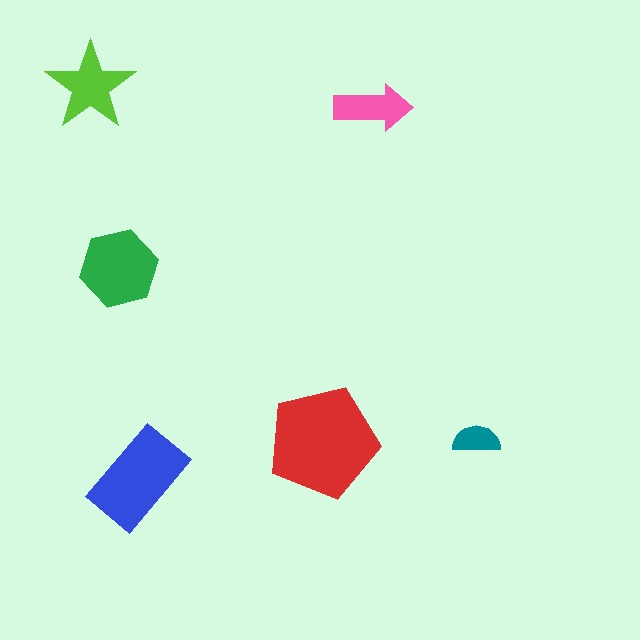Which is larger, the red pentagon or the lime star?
The red pentagon.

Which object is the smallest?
The teal semicircle.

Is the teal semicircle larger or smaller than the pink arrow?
Smaller.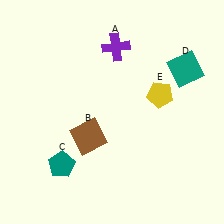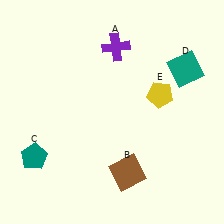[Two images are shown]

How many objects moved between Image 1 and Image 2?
2 objects moved between the two images.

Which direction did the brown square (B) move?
The brown square (B) moved right.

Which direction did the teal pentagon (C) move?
The teal pentagon (C) moved left.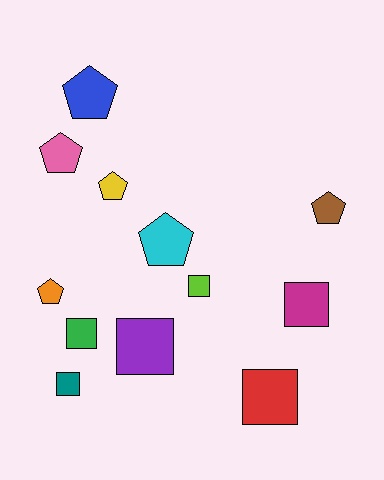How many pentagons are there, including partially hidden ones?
There are 6 pentagons.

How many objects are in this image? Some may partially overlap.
There are 12 objects.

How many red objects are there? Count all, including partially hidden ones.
There is 1 red object.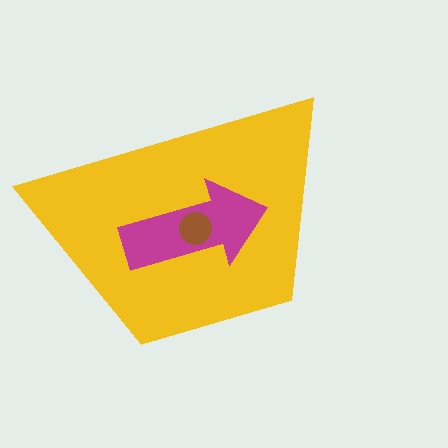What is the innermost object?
The brown circle.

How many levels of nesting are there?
3.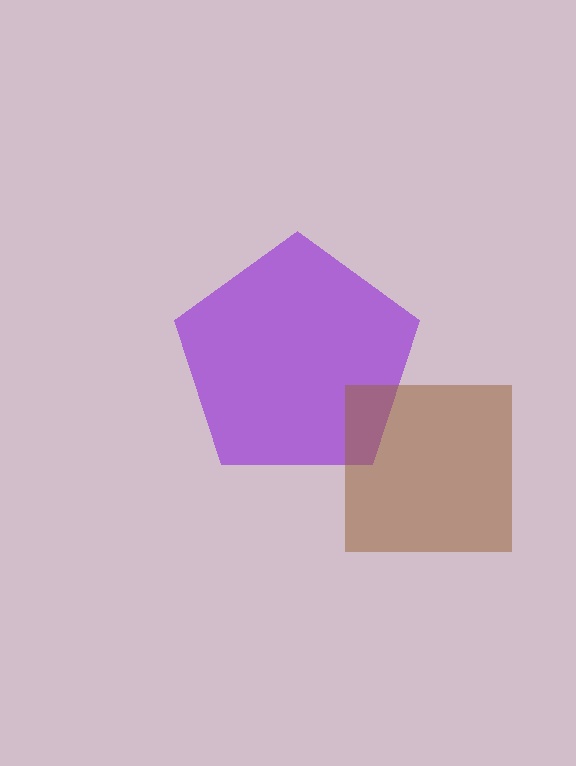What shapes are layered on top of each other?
The layered shapes are: a purple pentagon, a brown square.